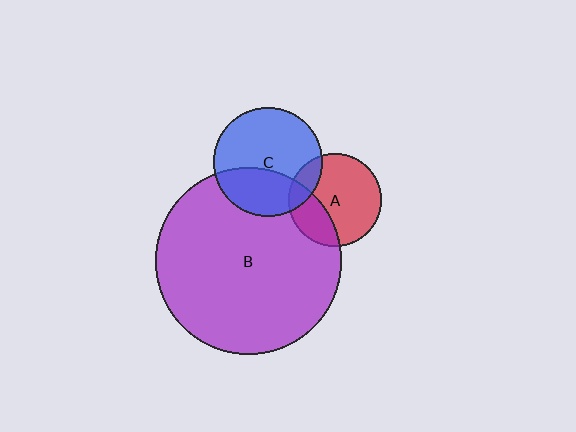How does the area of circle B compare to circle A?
Approximately 4.0 times.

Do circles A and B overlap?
Yes.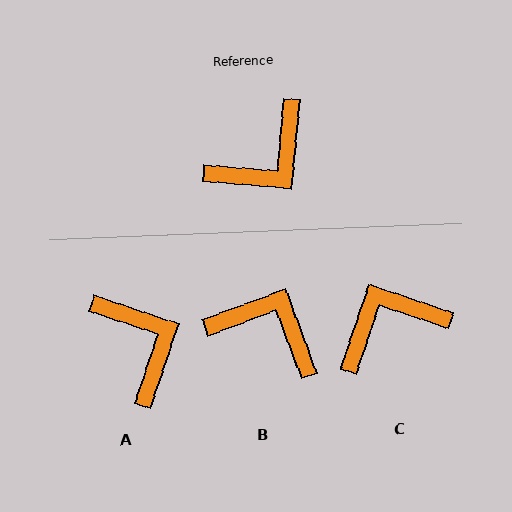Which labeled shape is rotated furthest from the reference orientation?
C, about 166 degrees away.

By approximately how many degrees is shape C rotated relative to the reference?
Approximately 166 degrees counter-clockwise.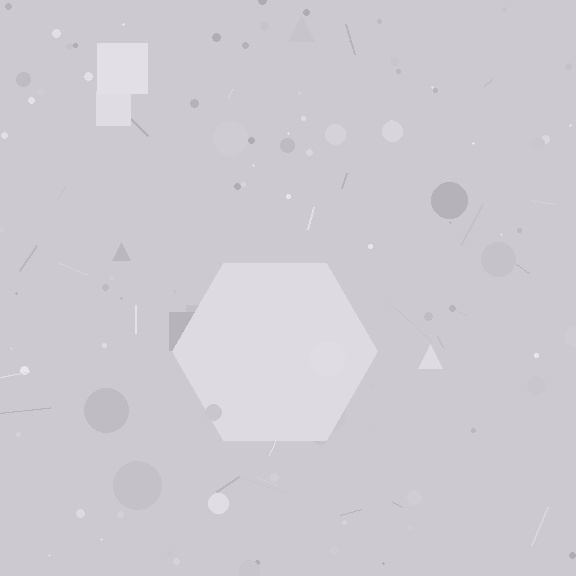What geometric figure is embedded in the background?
A hexagon is embedded in the background.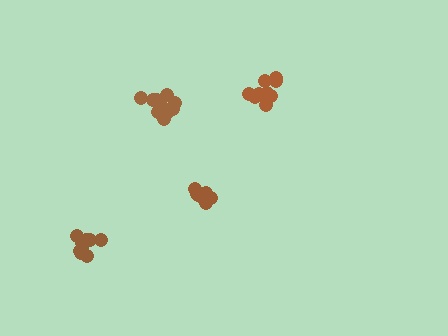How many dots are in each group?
Group 1: 14 dots, Group 2: 11 dots, Group 3: 10 dots, Group 4: 10 dots (45 total).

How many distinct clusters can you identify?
There are 4 distinct clusters.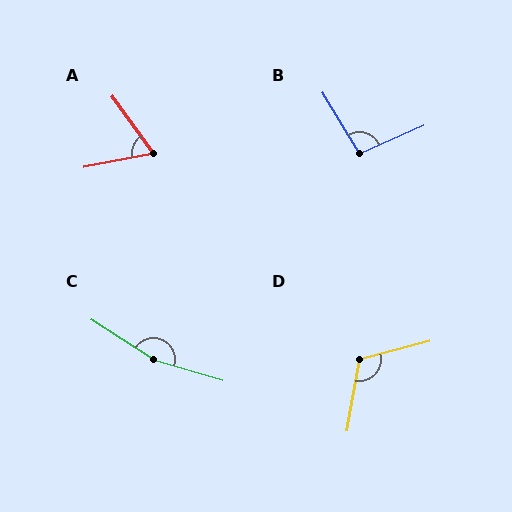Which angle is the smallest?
A, at approximately 65 degrees.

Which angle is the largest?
C, at approximately 164 degrees.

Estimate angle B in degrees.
Approximately 97 degrees.